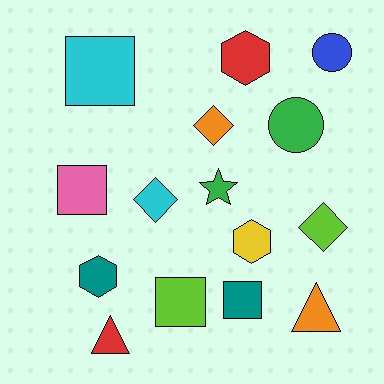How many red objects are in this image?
There are 2 red objects.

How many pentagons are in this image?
There are no pentagons.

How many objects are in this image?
There are 15 objects.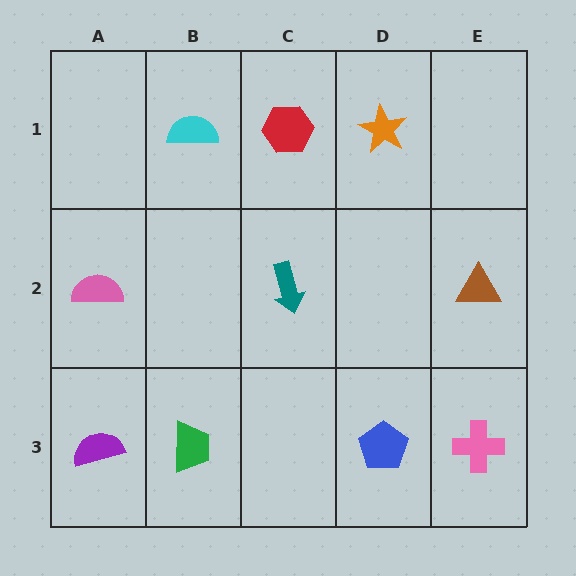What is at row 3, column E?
A pink cross.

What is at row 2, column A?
A pink semicircle.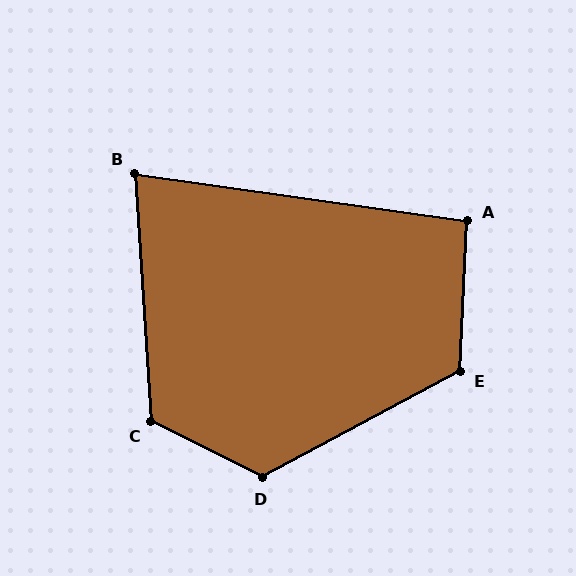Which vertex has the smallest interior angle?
B, at approximately 78 degrees.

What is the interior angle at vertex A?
Approximately 95 degrees (obtuse).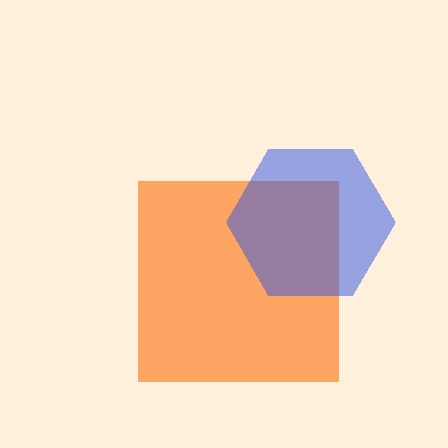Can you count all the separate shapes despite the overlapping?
Yes, there are 2 separate shapes.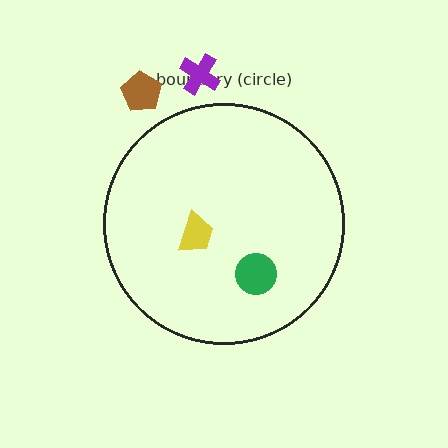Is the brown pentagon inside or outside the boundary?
Outside.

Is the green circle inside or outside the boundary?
Inside.